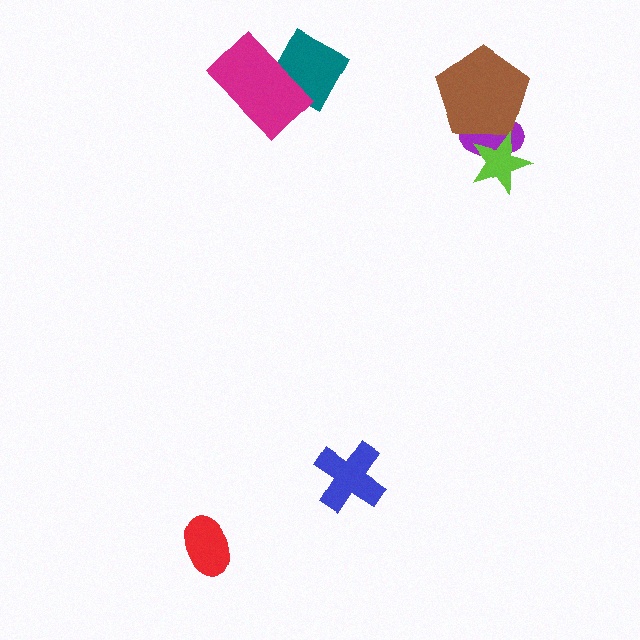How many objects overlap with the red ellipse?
0 objects overlap with the red ellipse.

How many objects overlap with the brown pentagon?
2 objects overlap with the brown pentagon.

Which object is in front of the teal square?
The magenta rectangle is in front of the teal square.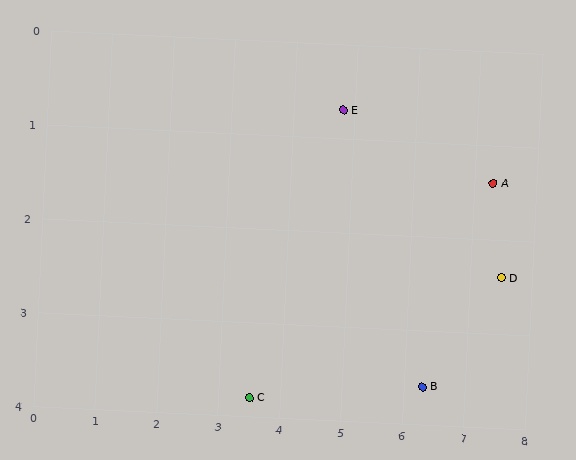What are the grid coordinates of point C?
Point C is at approximately (3.5, 3.8).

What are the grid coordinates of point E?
Point E is at approximately (4.8, 0.7).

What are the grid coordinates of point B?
Point B is at approximately (6.3, 3.6).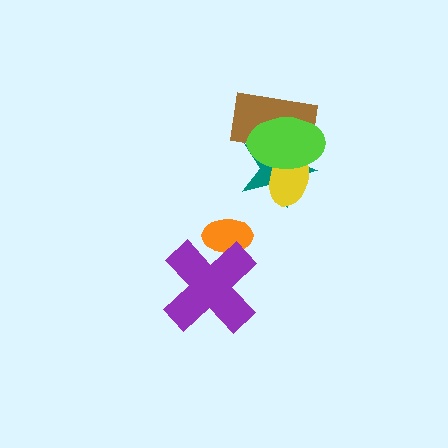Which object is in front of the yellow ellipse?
The lime ellipse is in front of the yellow ellipse.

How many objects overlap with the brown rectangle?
3 objects overlap with the brown rectangle.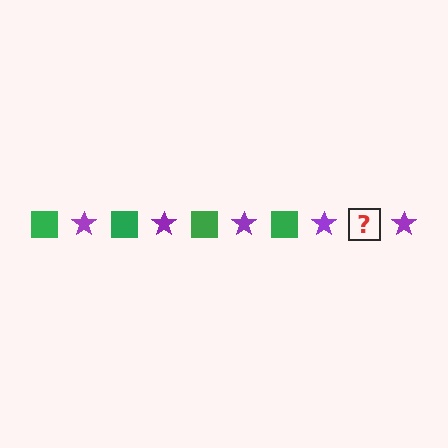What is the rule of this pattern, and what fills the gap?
The rule is that the pattern alternates between green square and purple star. The gap should be filled with a green square.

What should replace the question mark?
The question mark should be replaced with a green square.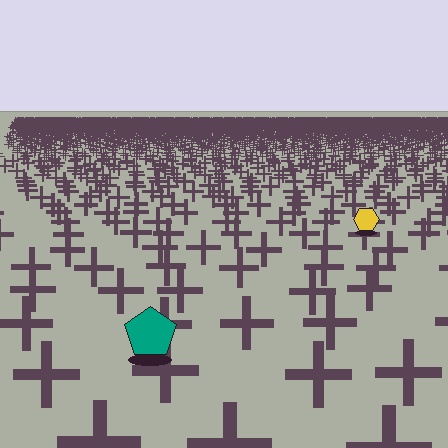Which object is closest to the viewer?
The teal pentagon is closest. The texture marks near it are larger and more spread out.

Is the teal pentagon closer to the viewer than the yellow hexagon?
Yes. The teal pentagon is closer — you can tell from the texture gradient: the ground texture is coarser near it.